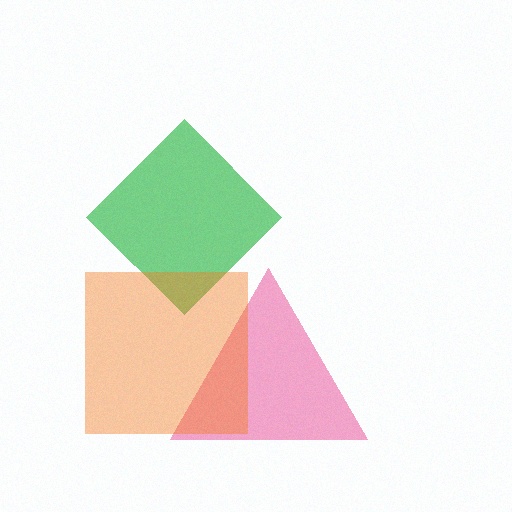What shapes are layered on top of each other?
The layered shapes are: a pink triangle, a green diamond, an orange square.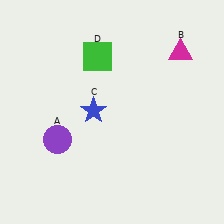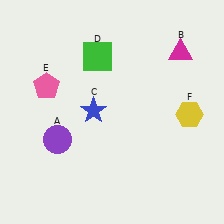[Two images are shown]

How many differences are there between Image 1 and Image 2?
There are 2 differences between the two images.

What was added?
A pink pentagon (E), a yellow hexagon (F) were added in Image 2.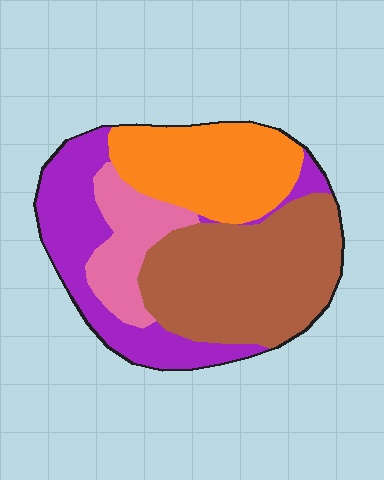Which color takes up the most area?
Brown, at roughly 35%.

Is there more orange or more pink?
Orange.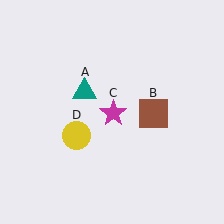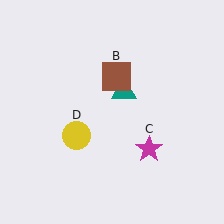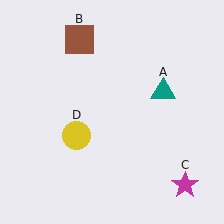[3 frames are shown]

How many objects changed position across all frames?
3 objects changed position: teal triangle (object A), brown square (object B), magenta star (object C).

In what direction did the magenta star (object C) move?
The magenta star (object C) moved down and to the right.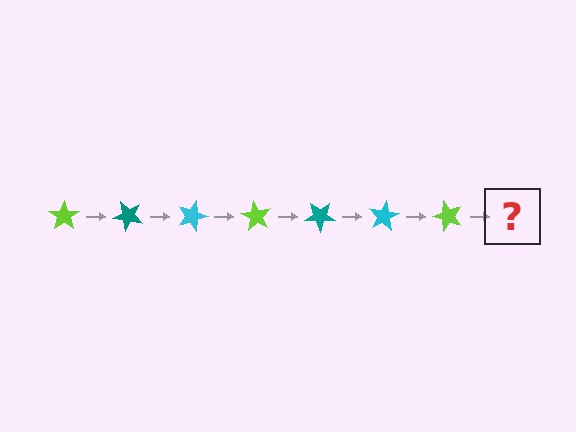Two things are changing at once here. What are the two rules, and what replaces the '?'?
The two rules are that it rotates 45 degrees each step and the color cycles through lime, teal, and cyan. The '?' should be a teal star, rotated 315 degrees from the start.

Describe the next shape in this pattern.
It should be a teal star, rotated 315 degrees from the start.